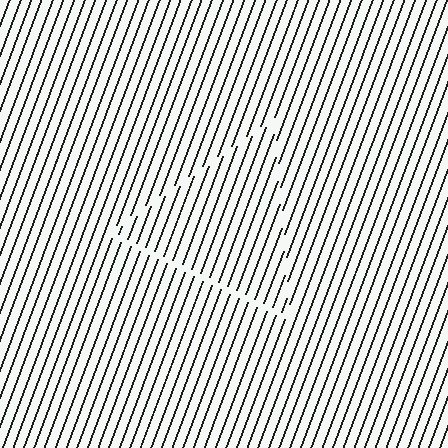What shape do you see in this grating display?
An illusory triangle. The interior of the shape contains the same grating, shifted by half a period — the contour is defined by the phase discontinuity where line-ends from the inner and outer gratings abut.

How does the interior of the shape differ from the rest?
The interior of the shape contains the same grating, shifted by half a period — the contour is defined by the phase discontinuity where line-ends from the inner and outer gratings abut.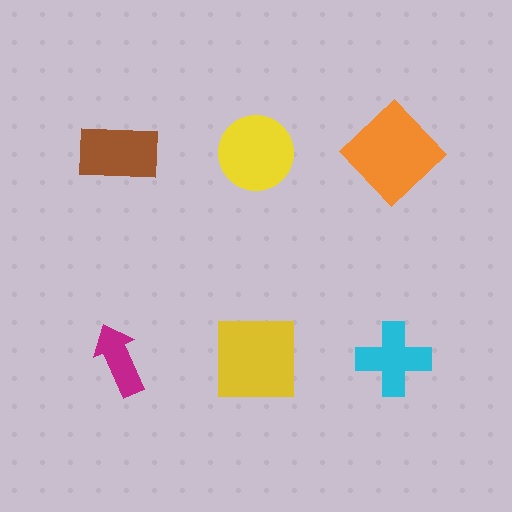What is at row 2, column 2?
A yellow square.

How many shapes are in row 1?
3 shapes.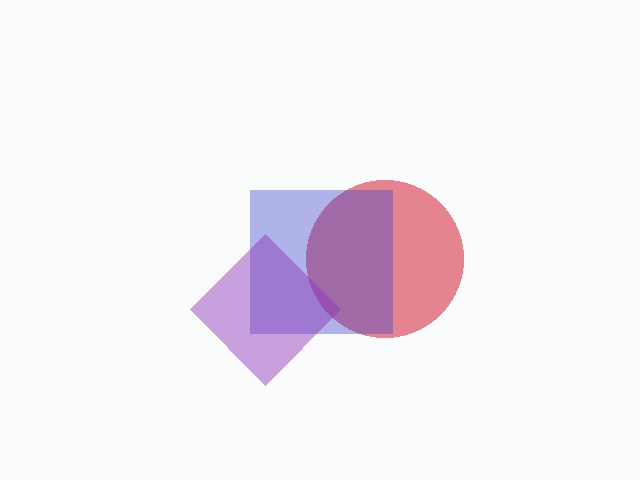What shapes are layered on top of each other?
The layered shapes are: a red circle, a blue square, a purple diamond.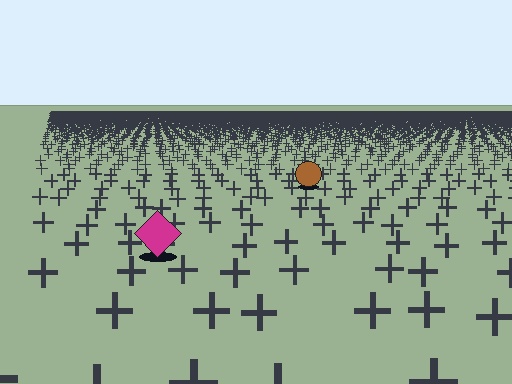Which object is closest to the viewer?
The magenta diamond is closest. The texture marks near it are larger and more spread out.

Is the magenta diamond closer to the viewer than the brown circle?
Yes. The magenta diamond is closer — you can tell from the texture gradient: the ground texture is coarser near it.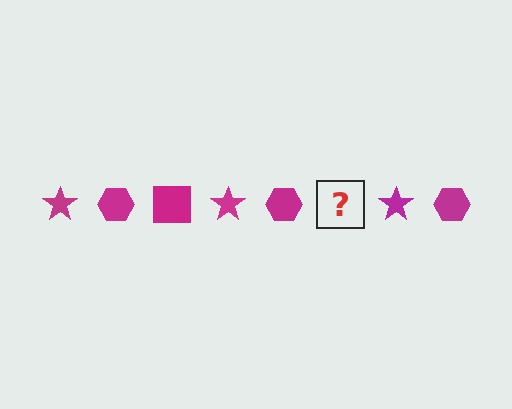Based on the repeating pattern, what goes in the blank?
The blank should be a magenta square.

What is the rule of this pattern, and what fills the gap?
The rule is that the pattern cycles through star, hexagon, square shapes in magenta. The gap should be filled with a magenta square.